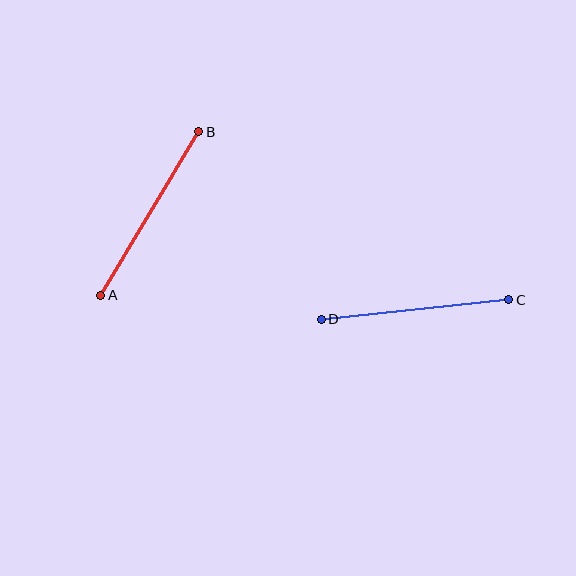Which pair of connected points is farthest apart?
Points A and B are farthest apart.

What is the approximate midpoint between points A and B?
The midpoint is at approximately (150, 214) pixels.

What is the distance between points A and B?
The distance is approximately 190 pixels.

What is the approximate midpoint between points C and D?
The midpoint is at approximately (415, 309) pixels.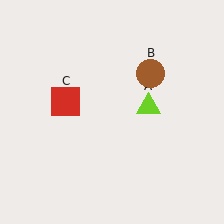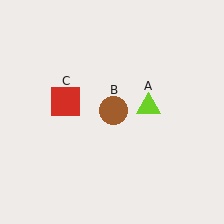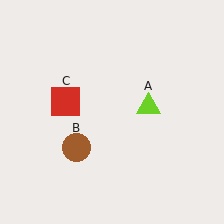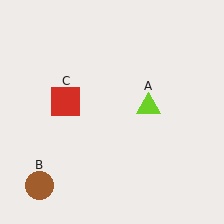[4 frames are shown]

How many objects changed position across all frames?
1 object changed position: brown circle (object B).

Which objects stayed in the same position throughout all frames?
Lime triangle (object A) and red square (object C) remained stationary.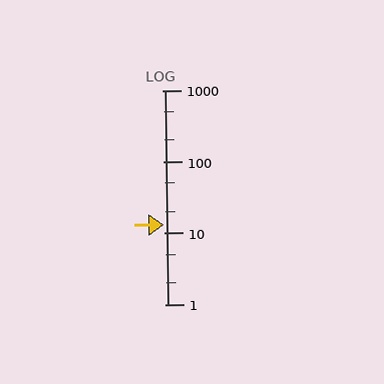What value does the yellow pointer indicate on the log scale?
The pointer indicates approximately 13.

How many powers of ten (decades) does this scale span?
The scale spans 3 decades, from 1 to 1000.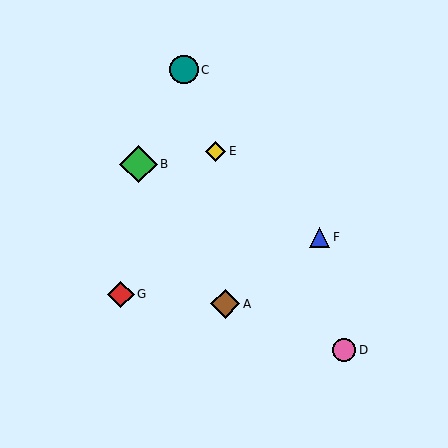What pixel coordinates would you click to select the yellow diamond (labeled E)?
Click at (216, 151) to select the yellow diamond E.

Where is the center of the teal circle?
The center of the teal circle is at (184, 70).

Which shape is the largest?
The green diamond (labeled B) is the largest.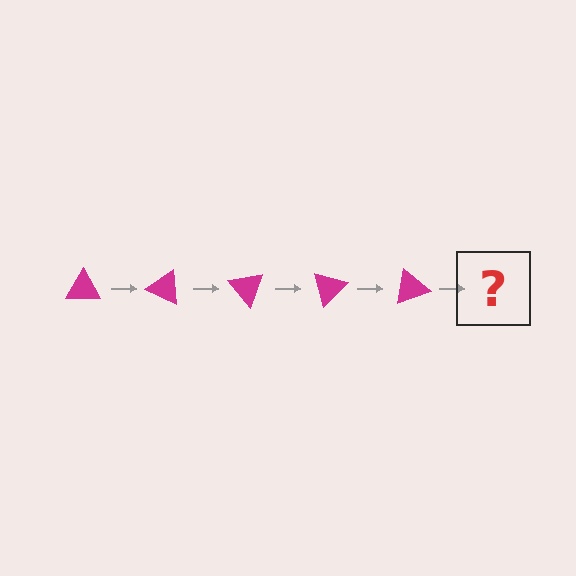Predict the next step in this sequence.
The next step is a magenta triangle rotated 125 degrees.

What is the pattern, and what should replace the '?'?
The pattern is that the triangle rotates 25 degrees each step. The '?' should be a magenta triangle rotated 125 degrees.